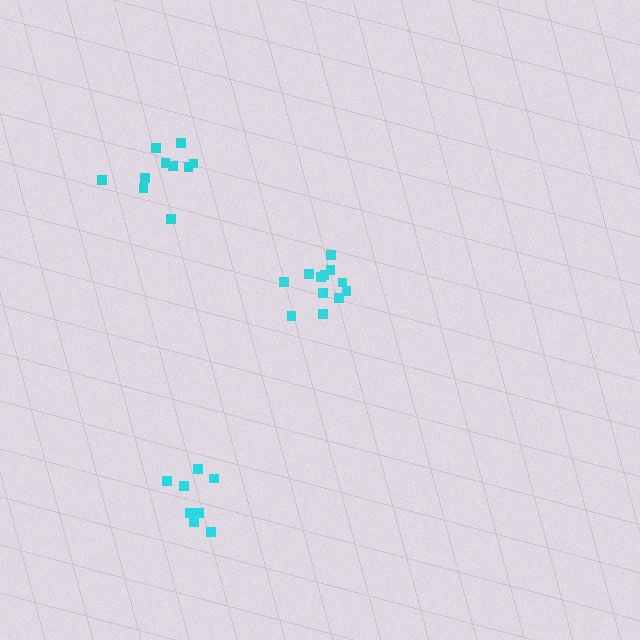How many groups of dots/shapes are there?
There are 3 groups.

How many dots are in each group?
Group 1: 10 dots, Group 2: 12 dots, Group 3: 8 dots (30 total).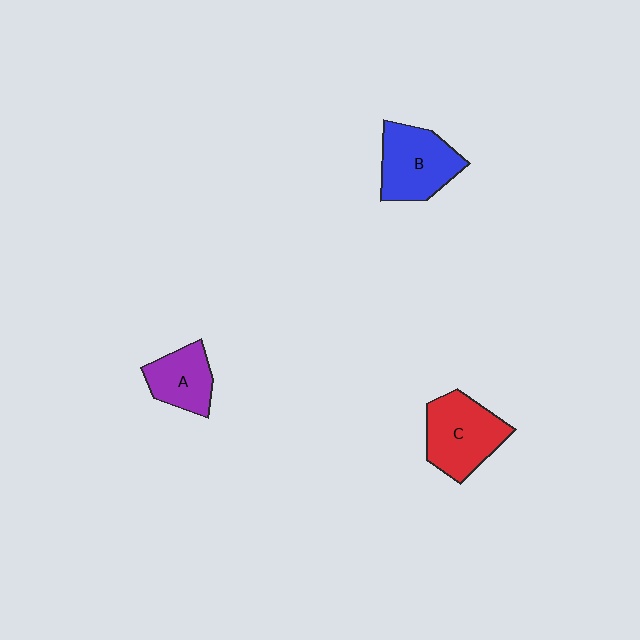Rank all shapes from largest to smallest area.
From largest to smallest: C (red), B (blue), A (purple).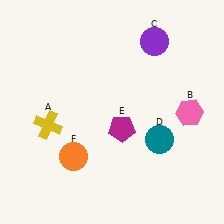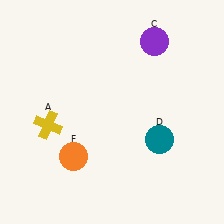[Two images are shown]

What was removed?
The pink hexagon (B), the magenta pentagon (E) were removed in Image 2.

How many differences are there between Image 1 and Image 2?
There are 2 differences between the two images.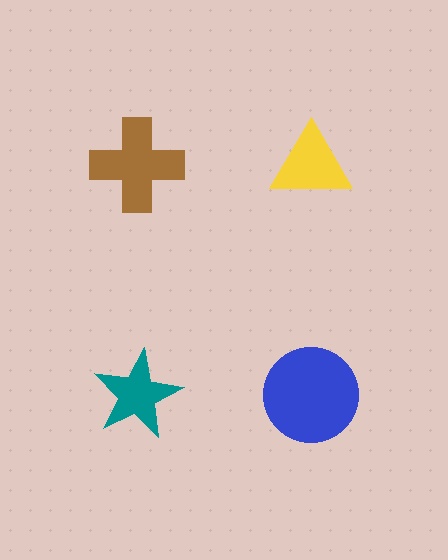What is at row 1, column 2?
A yellow triangle.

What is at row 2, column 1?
A teal star.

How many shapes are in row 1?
2 shapes.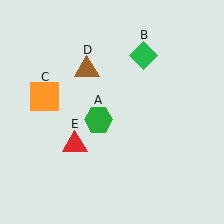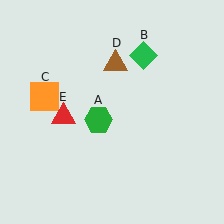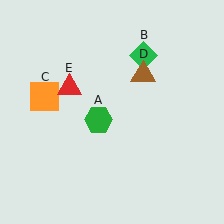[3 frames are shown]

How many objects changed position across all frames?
2 objects changed position: brown triangle (object D), red triangle (object E).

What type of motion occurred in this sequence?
The brown triangle (object D), red triangle (object E) rotated clockwise around the center of the scene.